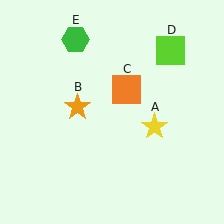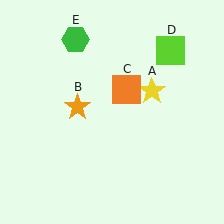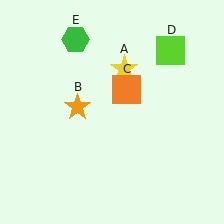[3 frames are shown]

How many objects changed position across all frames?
1 object changed position: yellow star (object A).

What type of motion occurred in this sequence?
The yellow star (object A) rotated counterclockwise around the center of the scene.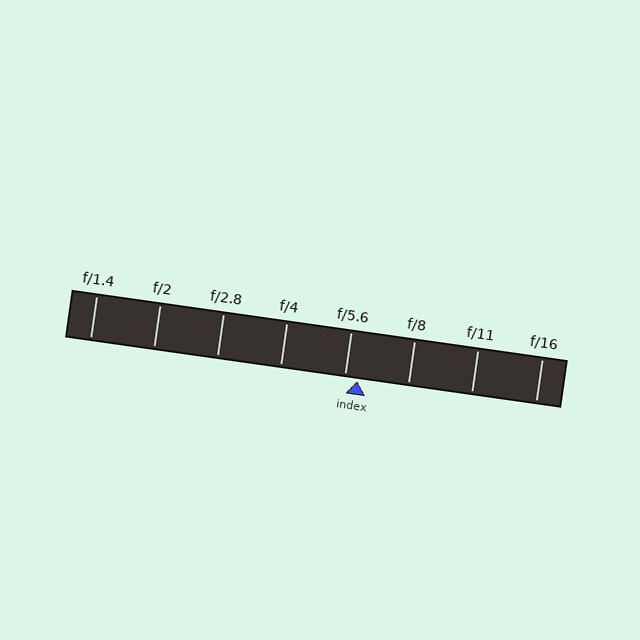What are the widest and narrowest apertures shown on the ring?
The widest aperture shown is f/1.4 and the narrowest is f/16.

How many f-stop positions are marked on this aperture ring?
There are 8 f-stop positions marked.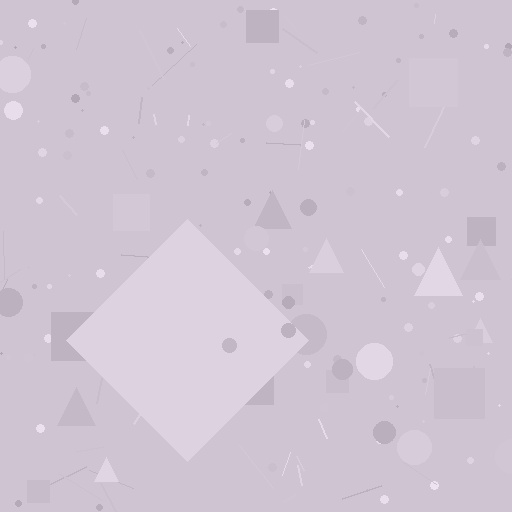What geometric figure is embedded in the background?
A diamond is embedded in the background.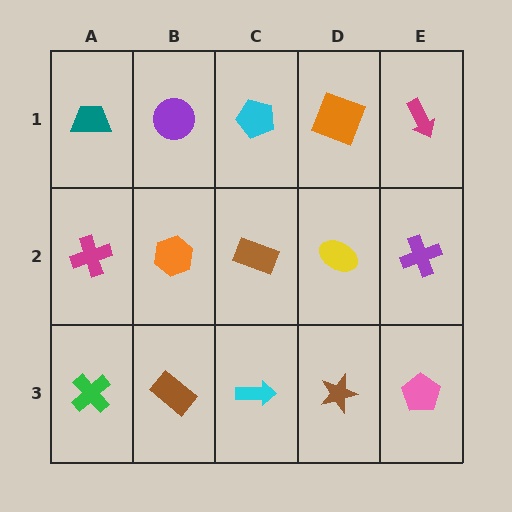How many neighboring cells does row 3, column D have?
3.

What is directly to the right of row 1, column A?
A purple circle.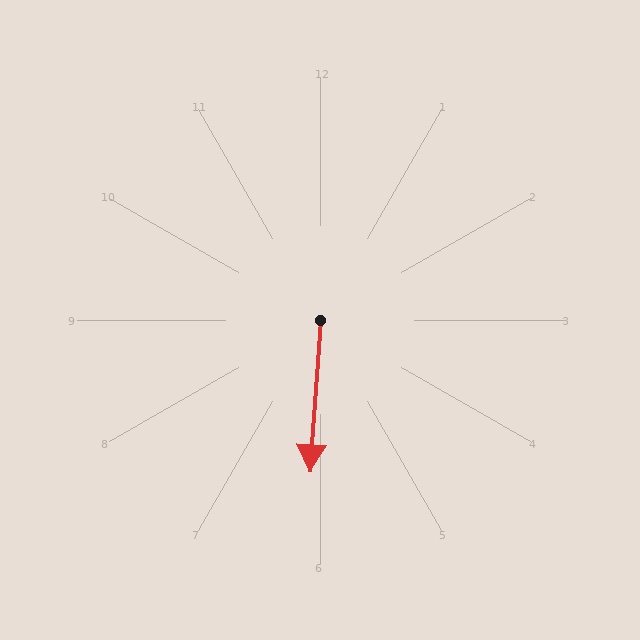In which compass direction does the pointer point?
South.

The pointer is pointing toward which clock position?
Roughly 6 o'clock.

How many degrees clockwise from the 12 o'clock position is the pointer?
Approximately 184 degrees.